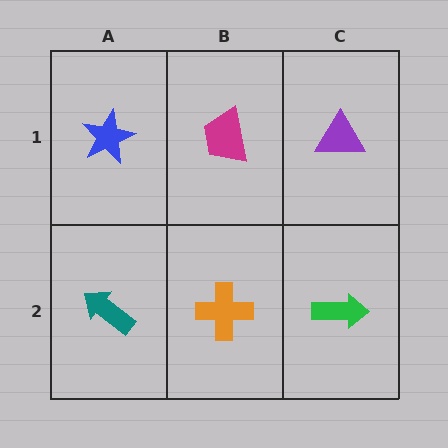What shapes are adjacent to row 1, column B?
An orange cross (row 2, column B), a blue star (row 1, column A), a purple triangle (row 1, column C).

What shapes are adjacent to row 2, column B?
A magenta trapezoid (row 1, column B), a teal arrow (row 2, column A), a green arrow (row 2, column C).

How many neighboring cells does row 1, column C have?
2.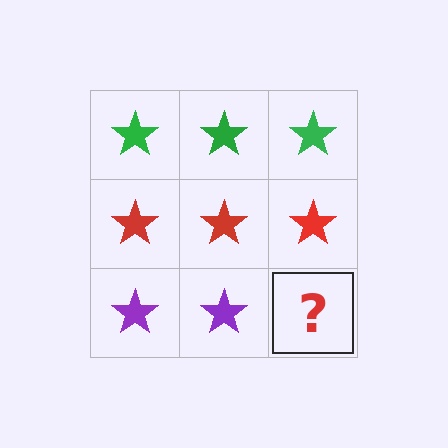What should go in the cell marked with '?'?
The missing cell should contain a purple star.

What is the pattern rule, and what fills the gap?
The rule is that each row has a consistent color. The gap should be filled with a purple star.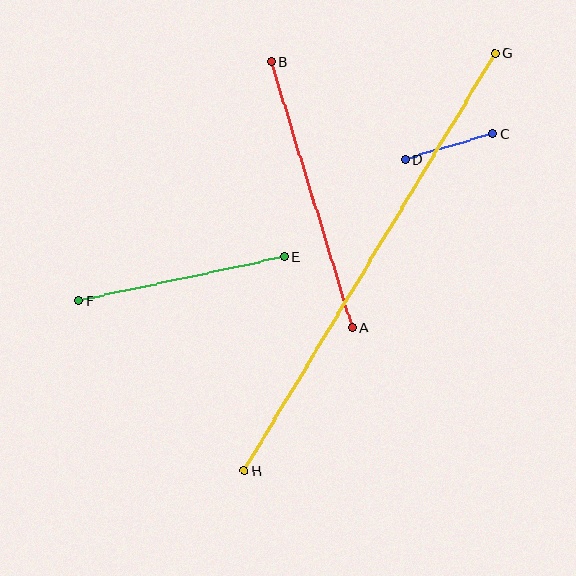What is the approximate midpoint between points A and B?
The midpoint is at approximately (312, 195) pixels.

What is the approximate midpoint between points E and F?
The midpoint is at approximately (182, 279) pixels.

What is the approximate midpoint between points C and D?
The midpoint is at approximately (449, 146) pixels.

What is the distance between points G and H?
The distance is approximately 487 pixels.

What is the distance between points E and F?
The distance is approximately 210 pixels.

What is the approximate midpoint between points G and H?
The midpoint is at approximately (370, 262) pixels.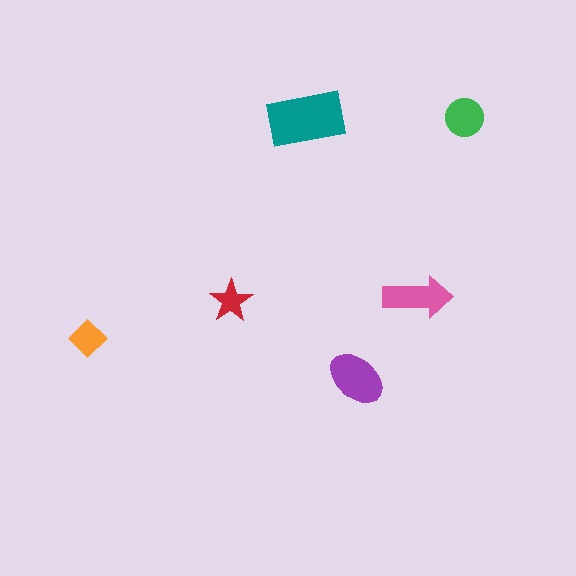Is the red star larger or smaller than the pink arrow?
Smaller.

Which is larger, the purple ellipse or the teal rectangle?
The teal rectangle.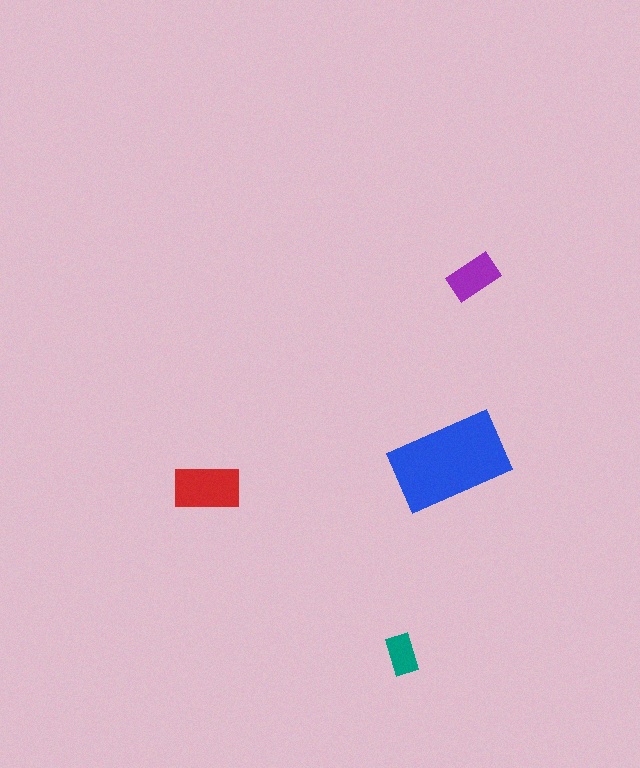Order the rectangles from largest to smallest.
the blue one, the red one, the purple one, the teal one.